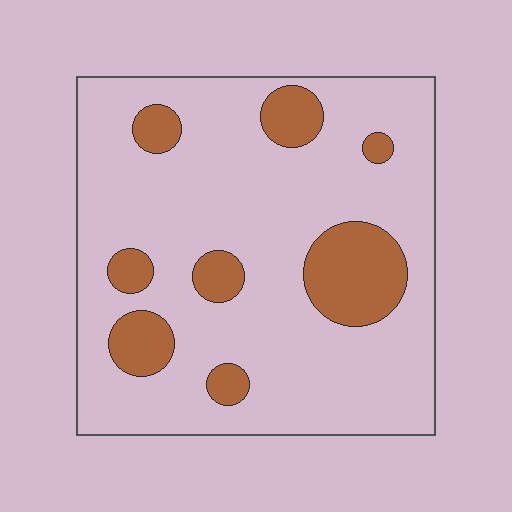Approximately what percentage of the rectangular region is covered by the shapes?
Approximately 20%.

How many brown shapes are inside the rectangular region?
8.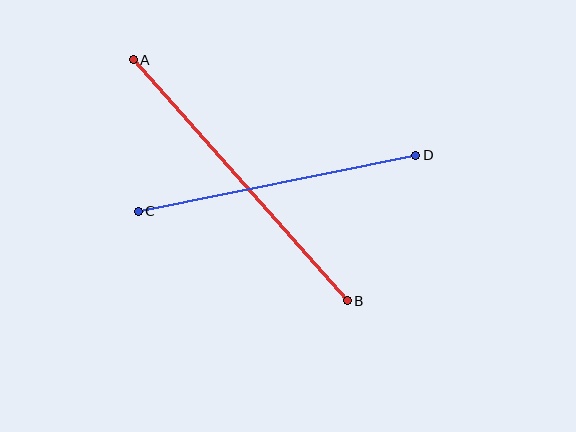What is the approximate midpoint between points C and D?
The midpoint is at approximately (277, 183) pixels.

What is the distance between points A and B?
The distance is approximately 323 pixels.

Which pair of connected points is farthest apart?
Points A and B are farthest apart.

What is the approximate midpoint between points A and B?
The midpoint is at approximately (240, 180) pixels.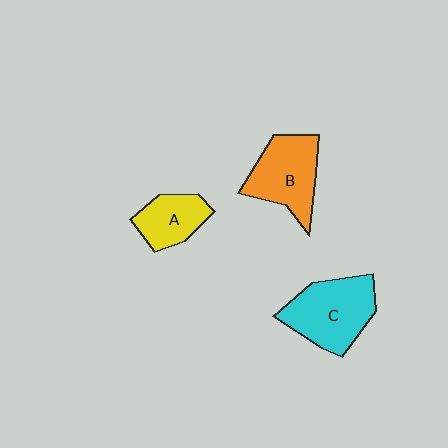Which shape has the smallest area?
Shape A (yellow).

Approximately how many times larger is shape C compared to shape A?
Approximately 1.7 times.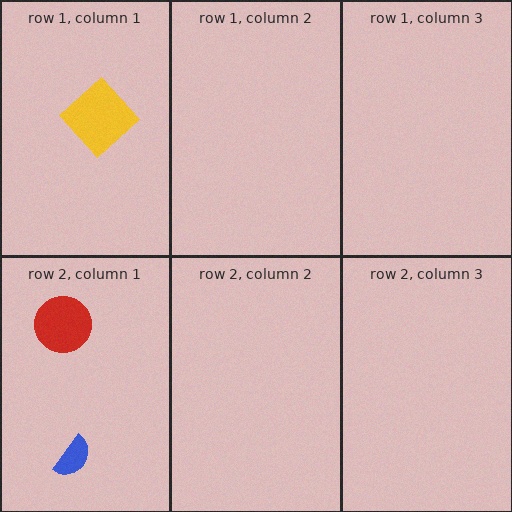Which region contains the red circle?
The row 2, column 1 region.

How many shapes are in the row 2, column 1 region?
2.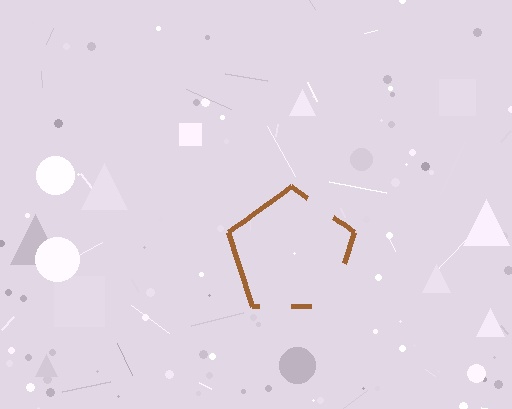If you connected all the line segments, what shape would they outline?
They would outline a pentagon.